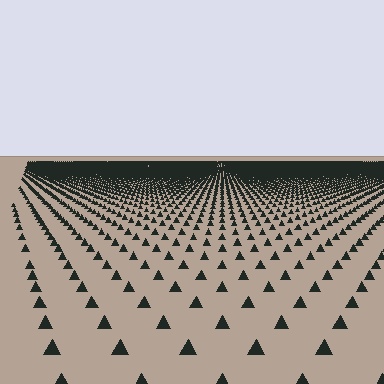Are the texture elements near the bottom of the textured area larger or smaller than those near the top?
Larger. Near the bottom, elements are closer to the viewer and appear at a bigger on-screen size.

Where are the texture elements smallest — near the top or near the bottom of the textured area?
Near the top.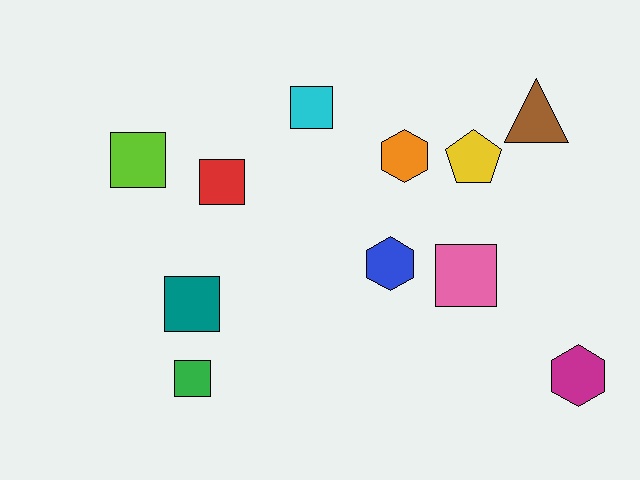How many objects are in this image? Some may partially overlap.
There are 11 objects.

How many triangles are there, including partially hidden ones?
There is 1 triangle.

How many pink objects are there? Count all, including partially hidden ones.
There is 1 pink object.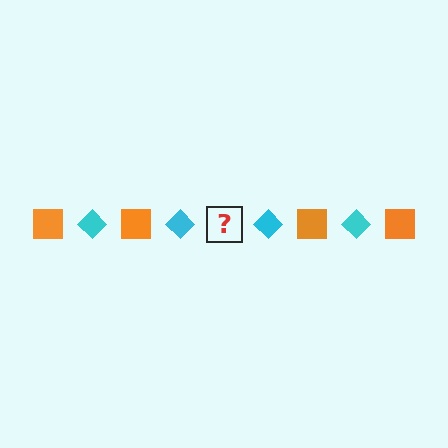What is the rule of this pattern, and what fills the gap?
The rule is that the pattern alternates between orange square and cyan diamond. The gap should be filled with an orange square.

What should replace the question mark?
The question mark should be replaced with an orange square.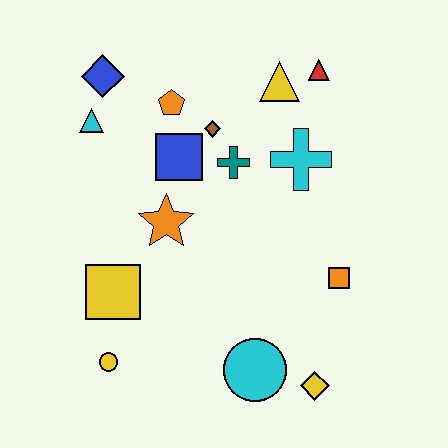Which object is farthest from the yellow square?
The red triangle is farthest from the yellow square.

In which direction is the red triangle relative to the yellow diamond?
The red triangle is above the yellow diamond.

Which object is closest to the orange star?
The blue square is closest to the orange star.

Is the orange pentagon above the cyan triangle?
Yes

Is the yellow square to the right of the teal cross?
No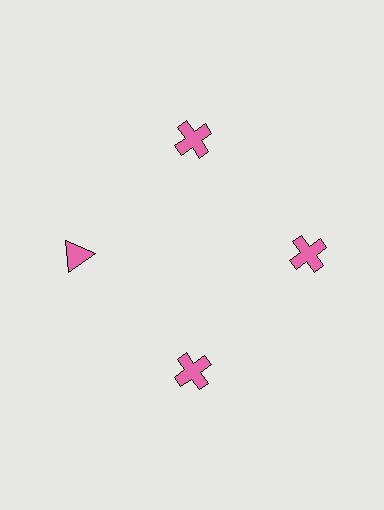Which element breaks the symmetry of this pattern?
The pink triangle at roughly the 9 o'clock position breaks the symmetry. All other shapes are pink crosses.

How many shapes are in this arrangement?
There are 4 shapes arranged in a ring pattern.